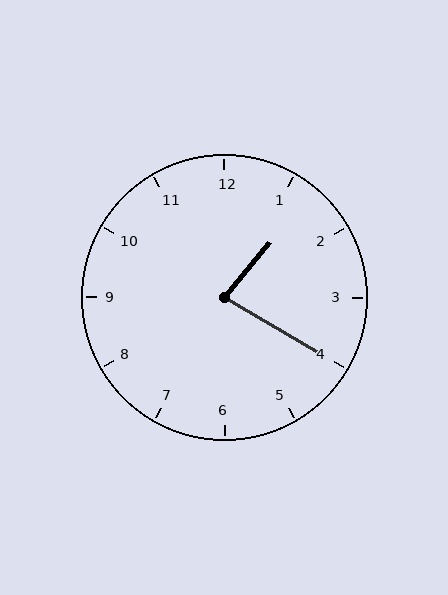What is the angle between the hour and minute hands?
Approximately 80 degrees.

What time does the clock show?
1:20.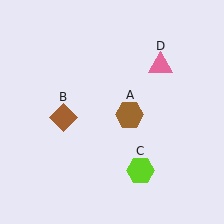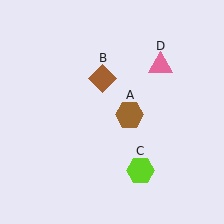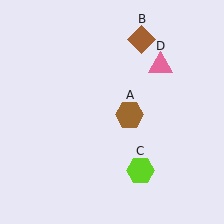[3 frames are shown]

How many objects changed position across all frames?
1 object changed position: brown diamond (object B).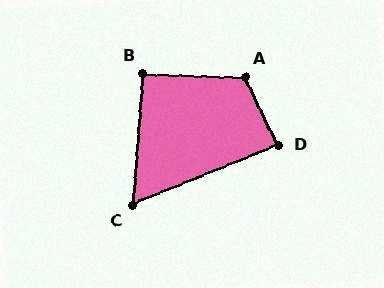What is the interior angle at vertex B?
Approximately 93 degrees (approximately right).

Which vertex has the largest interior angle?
A, at approximately 117 degrees.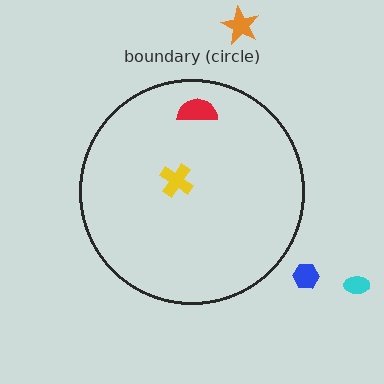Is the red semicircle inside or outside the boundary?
Inside.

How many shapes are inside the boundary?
2 inside, 3 outside.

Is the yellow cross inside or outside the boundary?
Inside.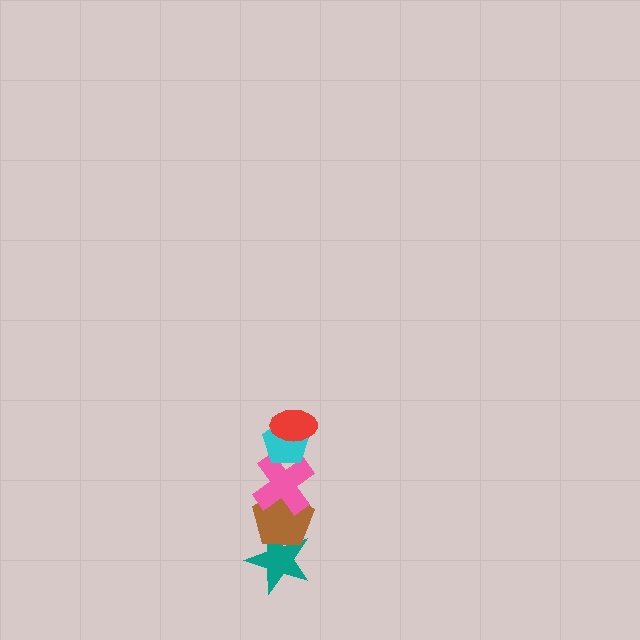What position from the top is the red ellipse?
The red ellipse is 1st from the top.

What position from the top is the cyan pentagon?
The cyan pentagon is 2nd from the top.